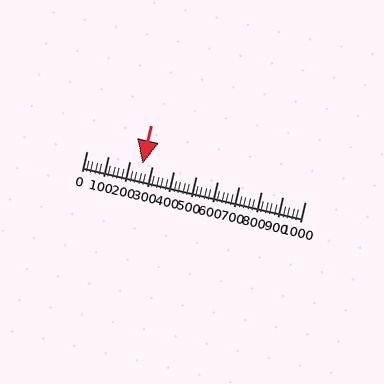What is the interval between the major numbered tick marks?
The major tick marks are spaced 100 units apart.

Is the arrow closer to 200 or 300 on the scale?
The arrow is closer to 300.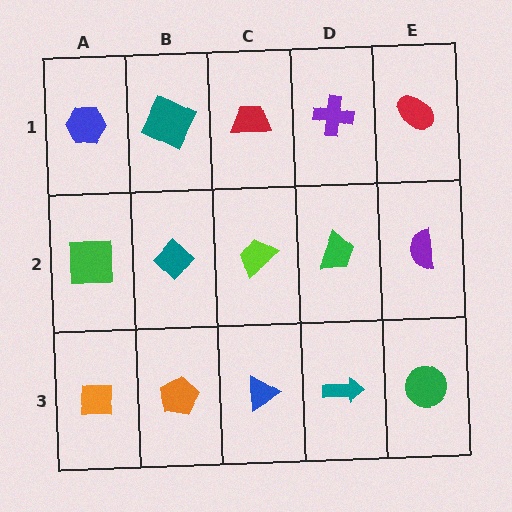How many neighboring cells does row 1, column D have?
3.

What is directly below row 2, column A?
An orange square.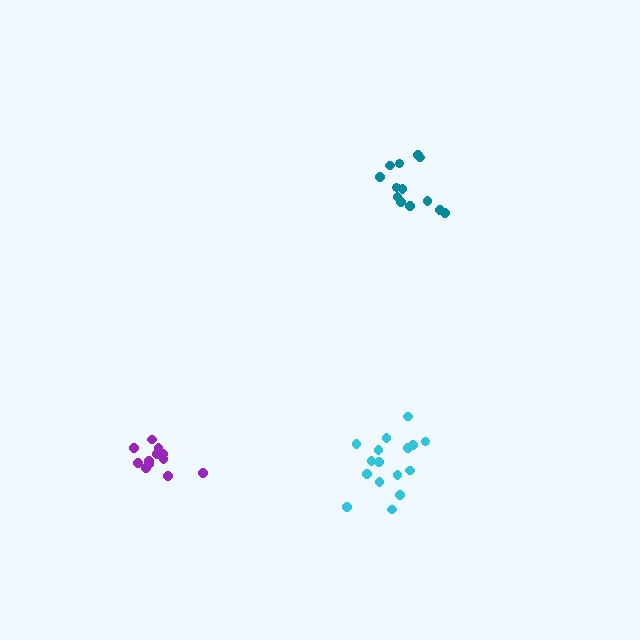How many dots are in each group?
Group 1: 16 dots, Group 2: 13 dots, Group 3: 12 dots (41 total).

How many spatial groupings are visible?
There are 3 spatial groupings.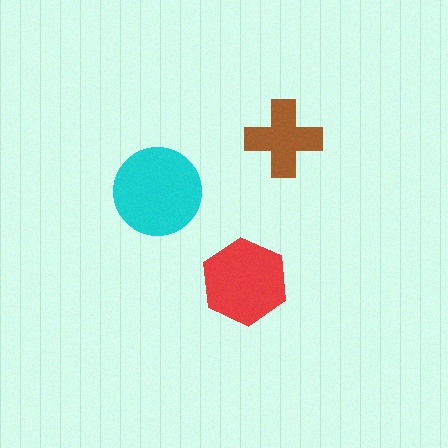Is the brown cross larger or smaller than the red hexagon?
Smaller.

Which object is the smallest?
The brown cross.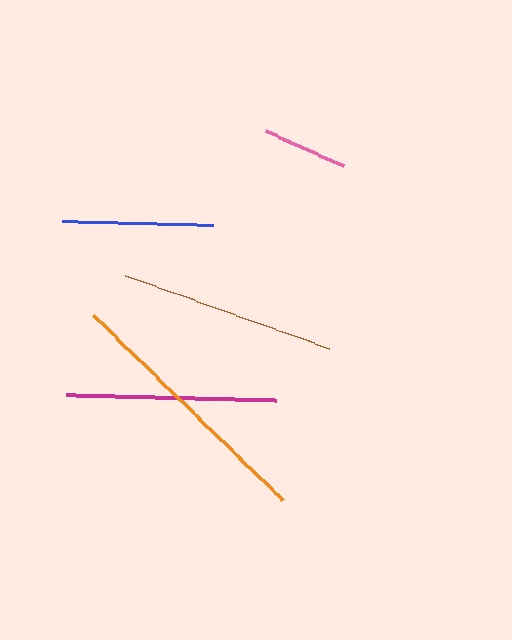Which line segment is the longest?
The orange line is the longest at approximately 265 pixels.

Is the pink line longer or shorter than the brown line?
The brown line is longer than the pink line.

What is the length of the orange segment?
The orange segment is approximately 265 pixels long.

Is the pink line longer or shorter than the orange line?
The orange line is longer than the pink line.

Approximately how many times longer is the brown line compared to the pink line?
The brown line is approximately 2.5 times the length of the pink line.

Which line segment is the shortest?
The pink line is the shortest at approximately 86 pixels.